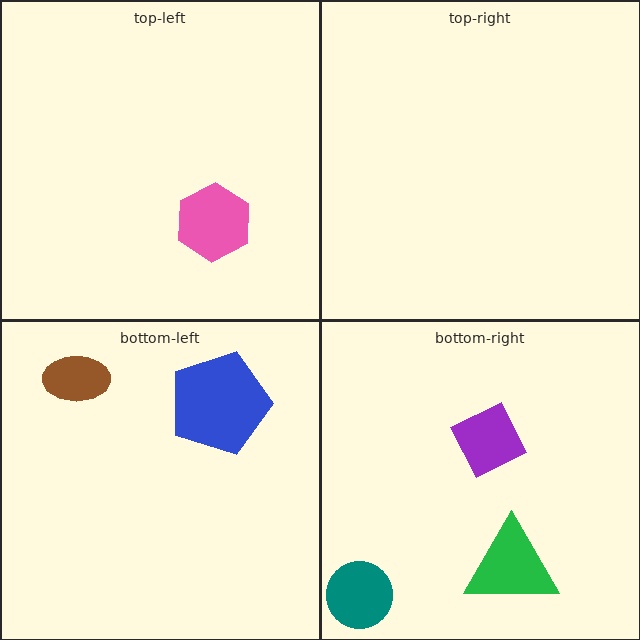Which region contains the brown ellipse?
The bottom-left region.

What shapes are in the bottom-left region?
The blue pentagon, the brown ellipse.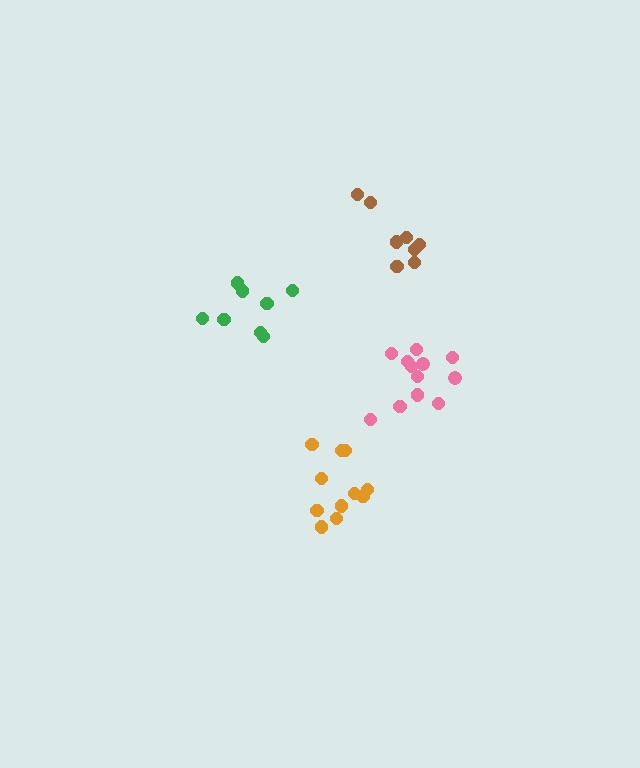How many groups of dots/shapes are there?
There are 4 groups.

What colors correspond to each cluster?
The clusters are colored: green, brown, orange, pink.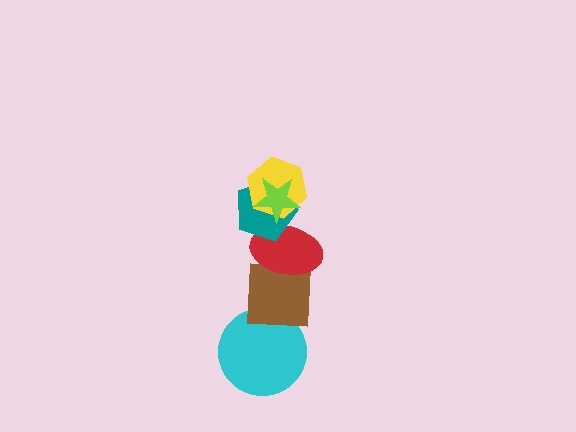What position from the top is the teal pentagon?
The teal pentagon is 3rd from the top.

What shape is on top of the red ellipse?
The teal pentagon is on top of the red ellipse.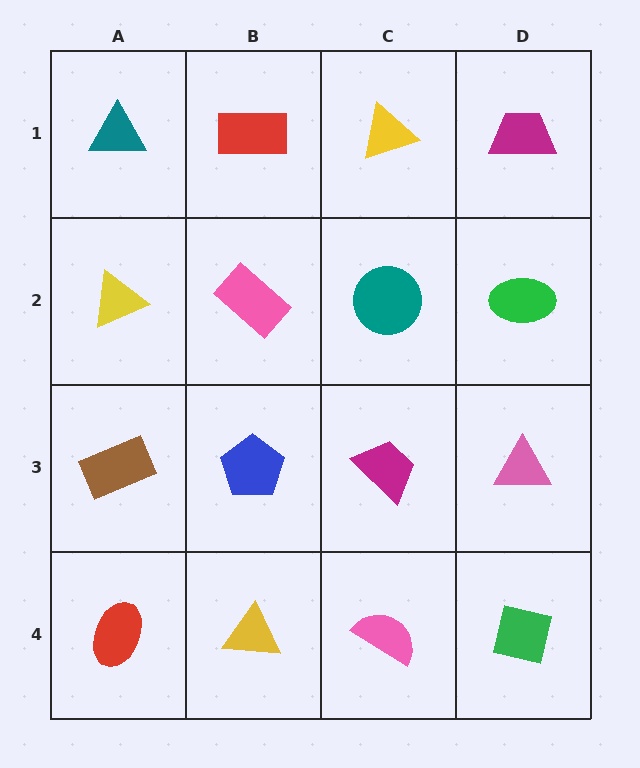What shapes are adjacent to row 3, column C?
A teal circle (row 2, column C), a pink semicircle (row 4, column C), a blue pentagon (row 3, column B), a pink triangle (row 3, column D).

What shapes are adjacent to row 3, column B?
A pink rectangle (row 2, column B), a yellow triangle (row 4, column B), a brown rectangle (row 3, column A), a magenta trapezoid (row 3, column C).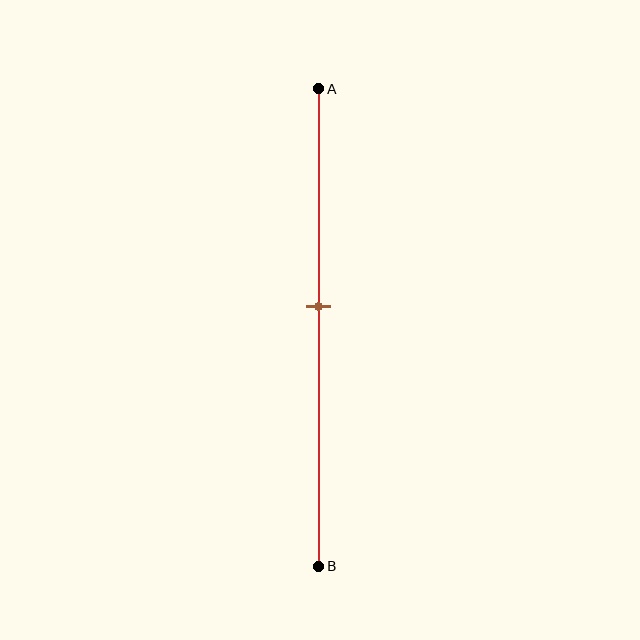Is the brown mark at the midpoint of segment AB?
No, the mark is at about 45% from A, not at the 50% midpoint.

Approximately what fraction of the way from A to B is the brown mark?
The brown mark is approximately 45% of the way from A to B.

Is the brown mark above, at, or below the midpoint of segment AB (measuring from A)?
The brown mark is above the midpoint of segment AB.